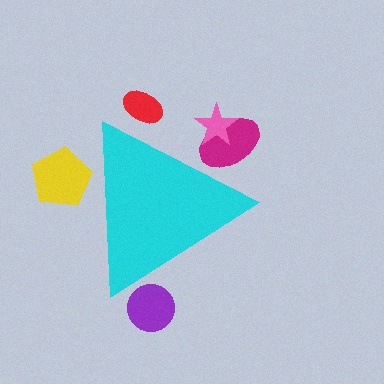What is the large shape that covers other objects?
A cyan triangle.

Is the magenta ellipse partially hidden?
Yes, the magenta ellipse is partially hidden behind the cyan triangle.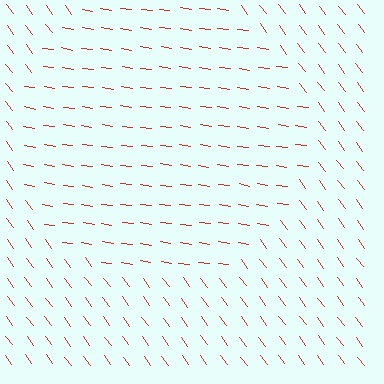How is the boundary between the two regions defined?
The boundary is defined purely by a change in line orientation (approximately 45 degrees difference). All lines are the same color and thickness.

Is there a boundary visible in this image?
Yes, there is a texture boundary formed by a change in line orientation.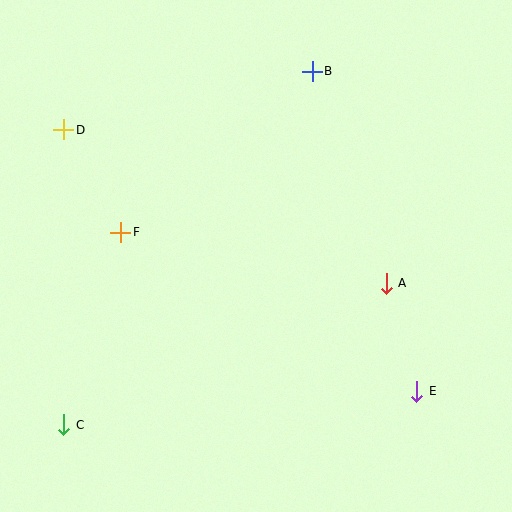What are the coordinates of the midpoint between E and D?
The midpoint between E and D is at (240, 261).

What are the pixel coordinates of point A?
Point A is at (386, 283).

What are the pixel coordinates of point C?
Point C is at (64, 425).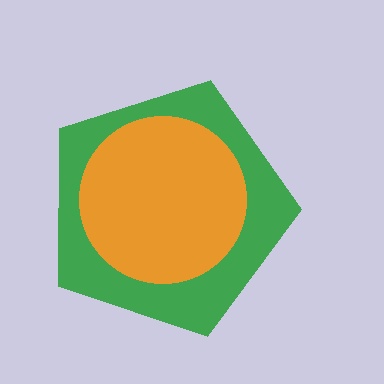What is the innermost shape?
The orange circle.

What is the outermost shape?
The green pentagon.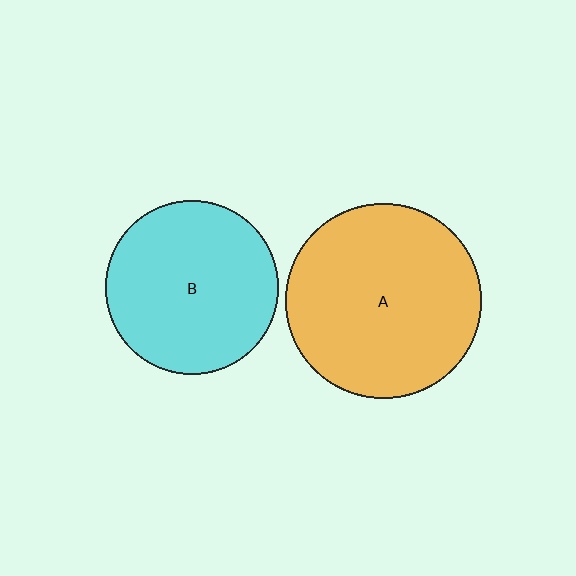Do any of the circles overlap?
No, none of the circles overlap.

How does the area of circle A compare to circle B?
Approximately 1.3 times.